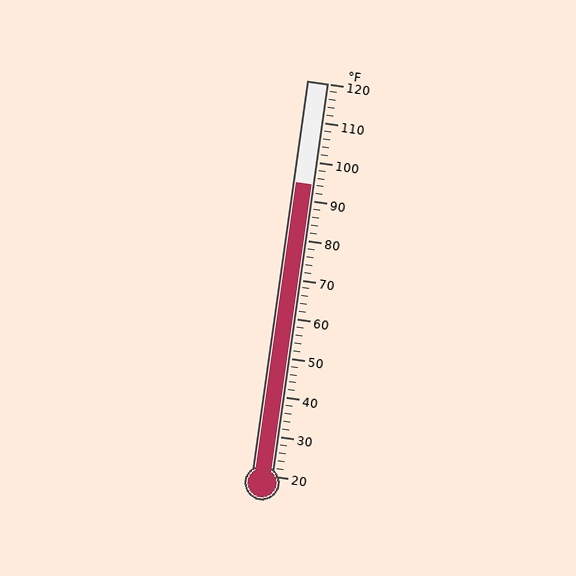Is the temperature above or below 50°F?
The temperature is above 50°F.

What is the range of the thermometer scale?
The thermometer scale ranges from 20°F to 120°F.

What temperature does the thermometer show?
The thermometer shows approximately 94°F.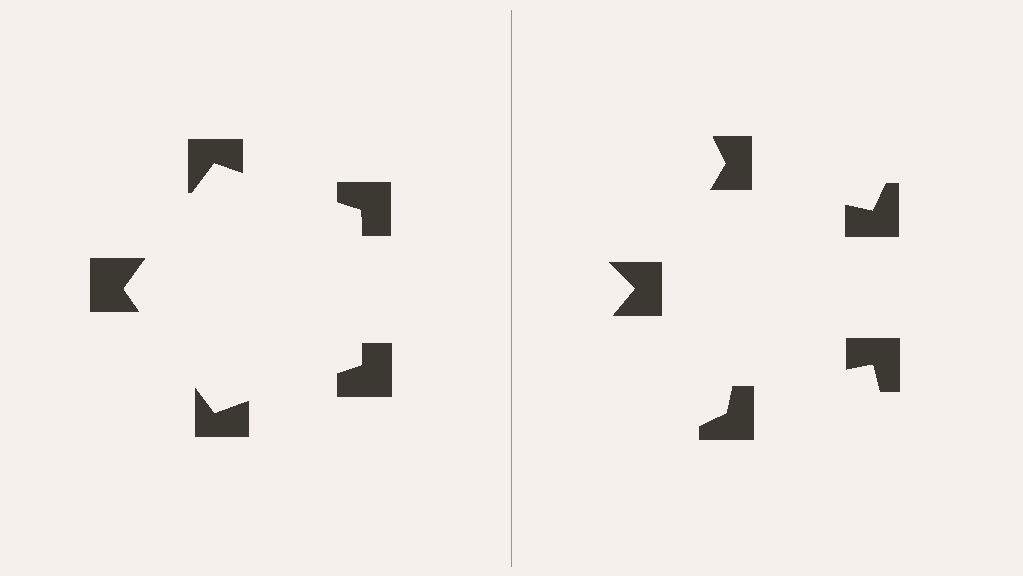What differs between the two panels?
The notched squares are positioned identically on both sides; only the wedge orientations differ. On the left they align to a pentagon; on the right they are misaligned.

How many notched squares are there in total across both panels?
10 — 5 on each side.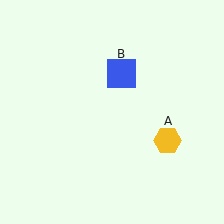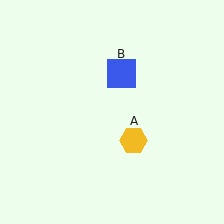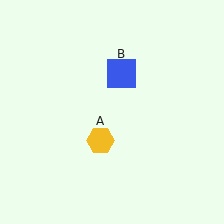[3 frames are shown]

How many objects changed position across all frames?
1 object changed position: yellow hexagon (object A).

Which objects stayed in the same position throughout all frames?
Blue square (object B) remained stationary.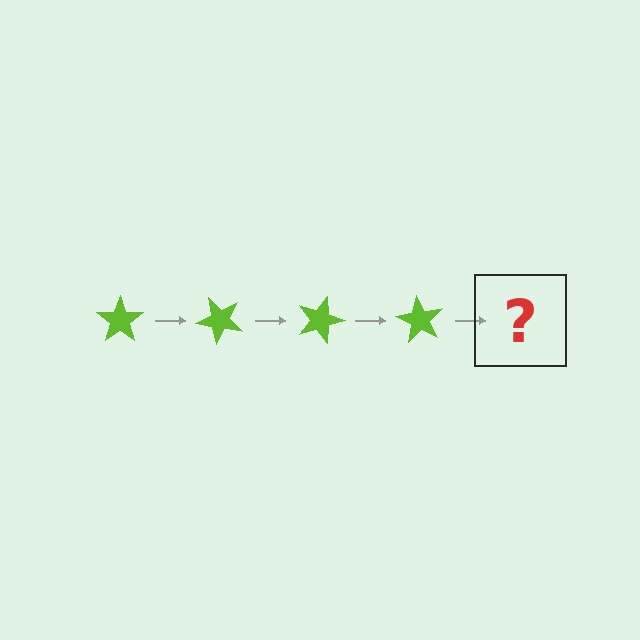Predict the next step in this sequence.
The next step is a lime star rotated 180 degrees.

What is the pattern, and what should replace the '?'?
The pattern is that the star rotates 45 degrees each step. The '?' should be a lime star rotated 180 degrees.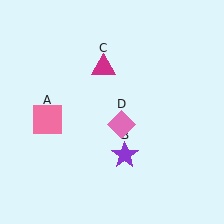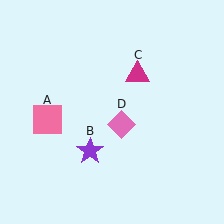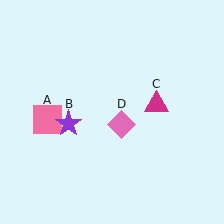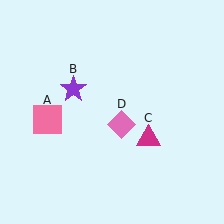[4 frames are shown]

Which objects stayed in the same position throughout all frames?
Pink square (object A) and pink diamond (object D) remained stationary.